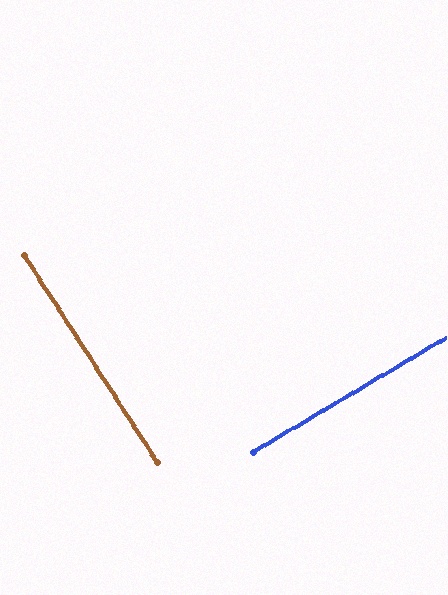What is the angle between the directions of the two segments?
Approximately 88 degrees.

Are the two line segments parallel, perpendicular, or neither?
Perpendicular — they meet at approximately 88°.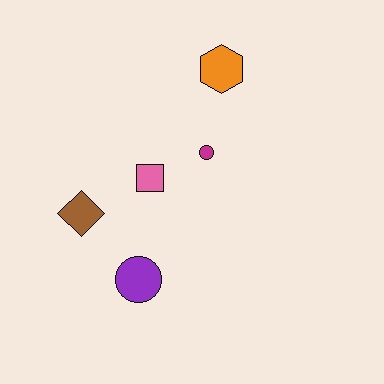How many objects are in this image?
There are 5 objects.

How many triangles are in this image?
There are no triangles.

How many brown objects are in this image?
There is 1 brown object.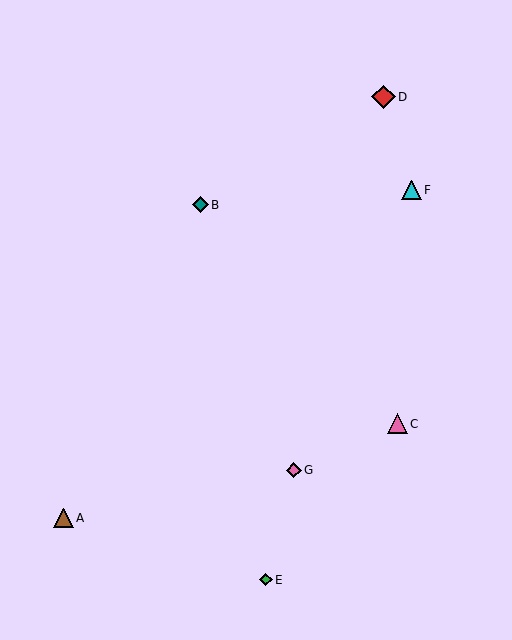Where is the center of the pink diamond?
The center of the pink diamond is at (294, 470).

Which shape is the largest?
The red diamond (labeled D) is the largest.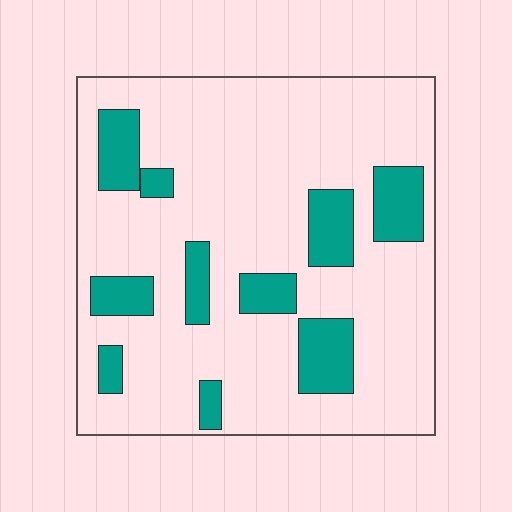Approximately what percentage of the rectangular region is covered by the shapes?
Approximately 20%.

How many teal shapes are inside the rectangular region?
10.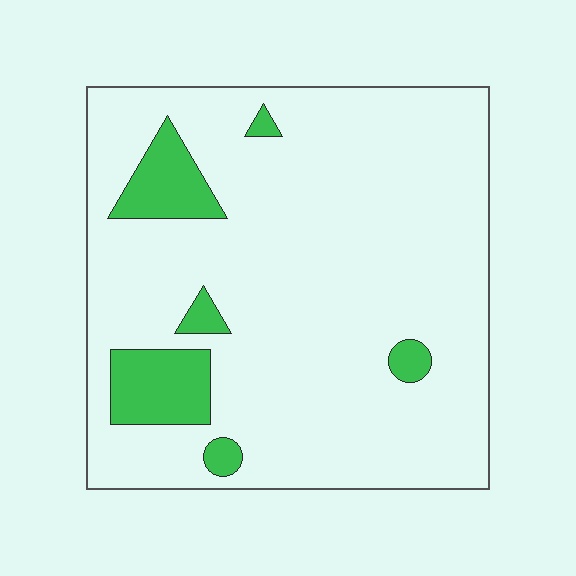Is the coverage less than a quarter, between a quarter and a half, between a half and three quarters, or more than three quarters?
Less than a quarter.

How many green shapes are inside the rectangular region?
6.